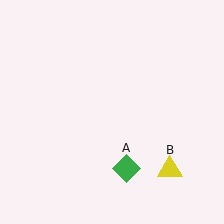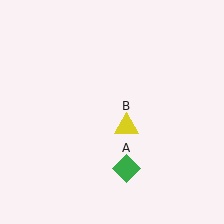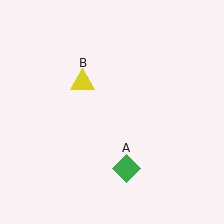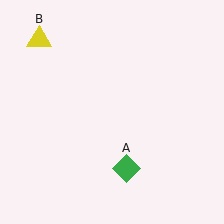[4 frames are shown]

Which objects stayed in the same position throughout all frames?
Green diamond (object A) remained stationary.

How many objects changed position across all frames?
1 object changed position: yellow triangle (object B).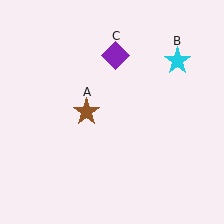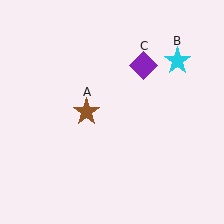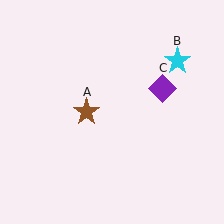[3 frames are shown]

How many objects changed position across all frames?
1 object changed position: purple diamond (object C).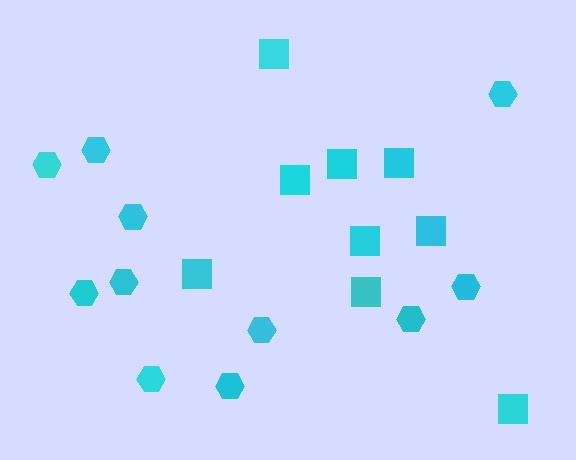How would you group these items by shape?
There are 2 groups: one group of squares (9) and one group of hexagons (11).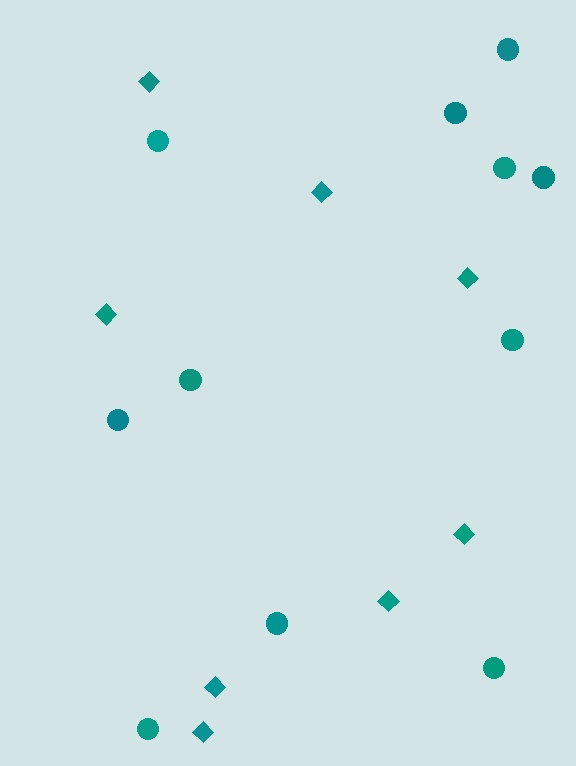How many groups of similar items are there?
There are 2 groups: one group of diamonds (8) and one group of circles (11).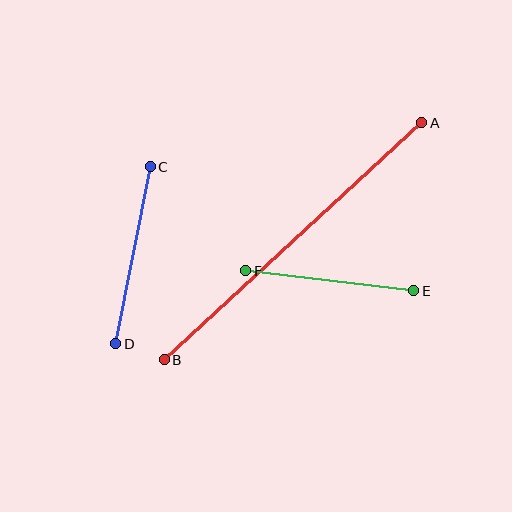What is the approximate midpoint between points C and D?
The midpoint is at approximately (133, 255) pixels.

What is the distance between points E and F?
The distance is approximately 169 pixels.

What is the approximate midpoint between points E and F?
The midpoint is at approximately (330, 281) pixels.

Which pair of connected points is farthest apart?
Points A and B are farthest apart.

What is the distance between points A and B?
The distance is approximately 350 pixels.